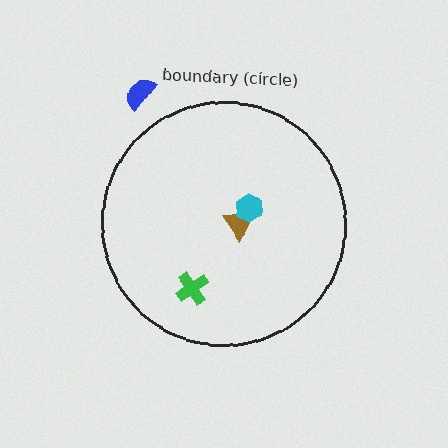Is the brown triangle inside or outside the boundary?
Inside.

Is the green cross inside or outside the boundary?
Inside.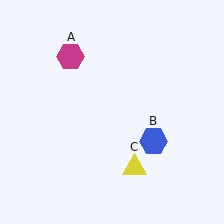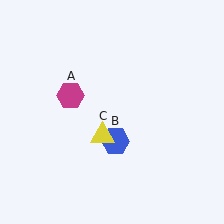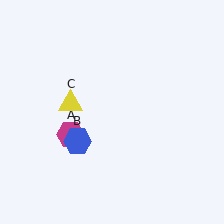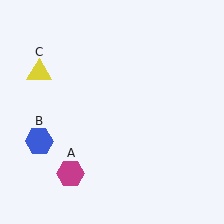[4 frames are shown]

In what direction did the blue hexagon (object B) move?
The blue hexagon (object B) moved left.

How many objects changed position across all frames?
3 objects changed position: magenta hexagon (object A), blue hexagon (object B), yellow triangle (object C).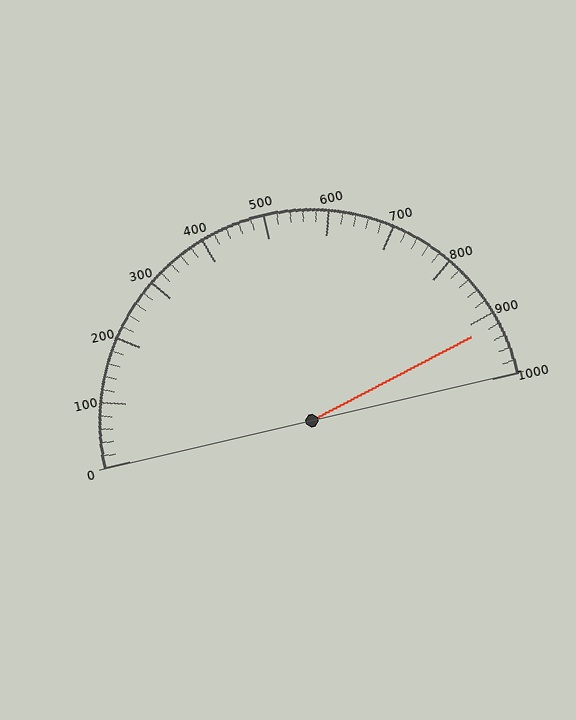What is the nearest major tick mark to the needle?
The nearest major tick mark is 900.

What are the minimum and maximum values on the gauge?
The gauge ranges from 0 to 1000.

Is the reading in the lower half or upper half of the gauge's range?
The reading is in the upper half of the range (0 to 1000).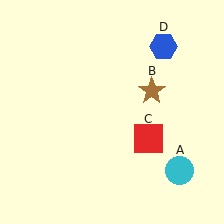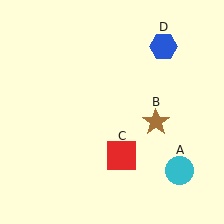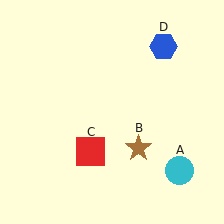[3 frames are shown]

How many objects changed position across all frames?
2 objects changed position: brown star (object B), red square (object C).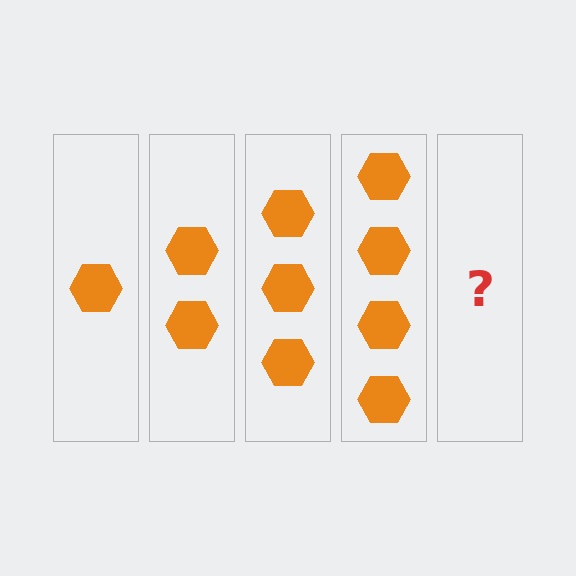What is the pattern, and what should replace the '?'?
The pattern is that each step adds one more hexagon. The '?' should be 5 hexagons.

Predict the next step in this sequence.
The next step is 5 hexagons.